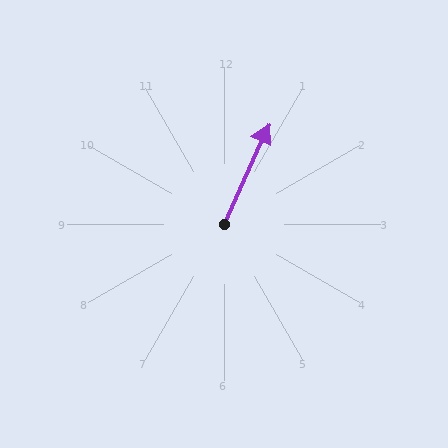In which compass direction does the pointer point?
Northeast.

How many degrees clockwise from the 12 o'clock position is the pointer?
Approximately 24 degrees.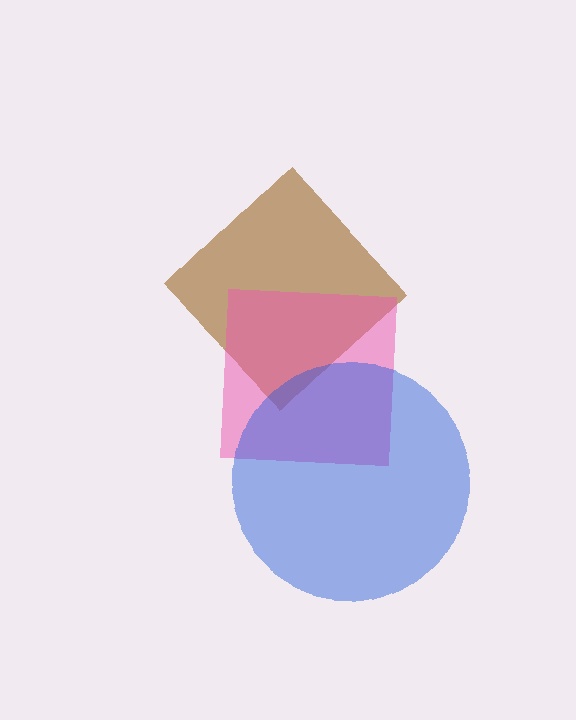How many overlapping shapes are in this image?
There are 3 overlapping shapes in the image.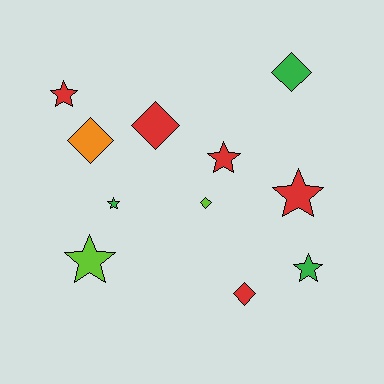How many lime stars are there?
There is 1 lime star.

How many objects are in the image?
There are 11 objects.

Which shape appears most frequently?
Star, with 6 objects.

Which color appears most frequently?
Red, with 5 objects.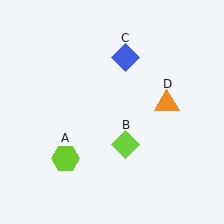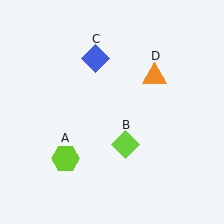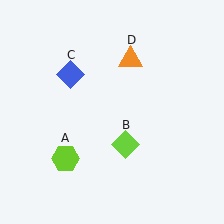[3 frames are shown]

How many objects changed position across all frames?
2 objects changed position: blue diamond (object C), orange triangle (object D).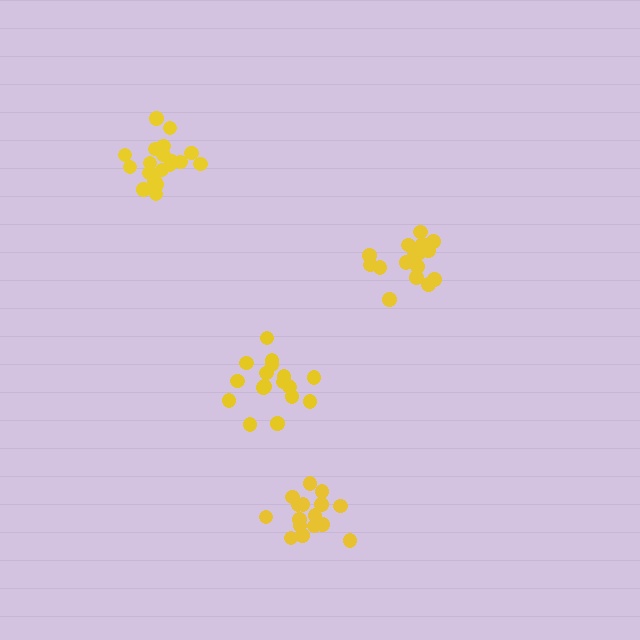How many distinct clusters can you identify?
There are 4 distinct clusters.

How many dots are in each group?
Group 1: 17 dots, Group 2: 19 dots, Group 3: 20 dots, Group 4: 16 dots (72 total).